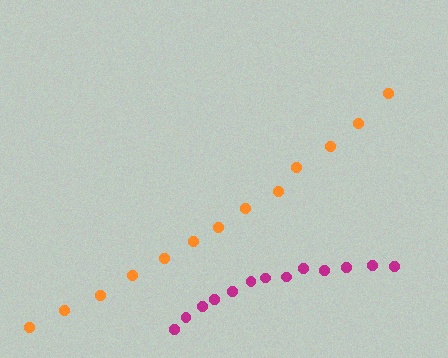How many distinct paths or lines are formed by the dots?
There are 2 distinct paths.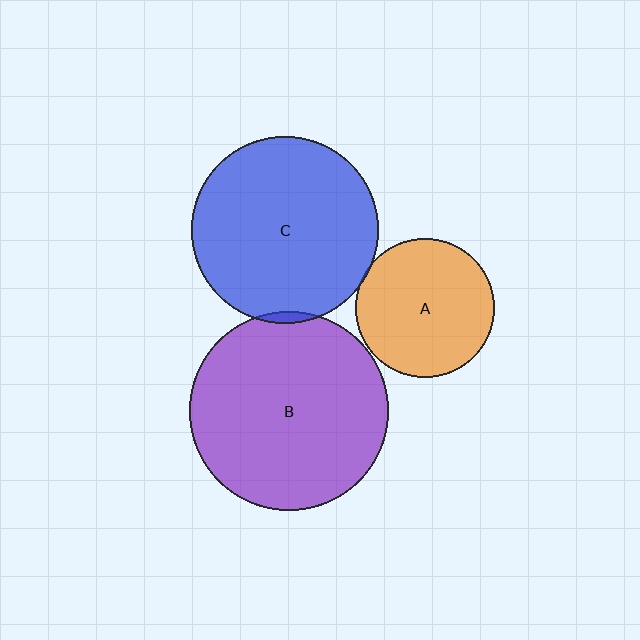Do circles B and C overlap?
Yes.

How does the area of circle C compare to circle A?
Approximately 1.8 times.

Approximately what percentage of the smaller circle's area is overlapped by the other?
Approximately 5%.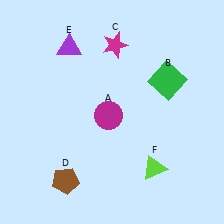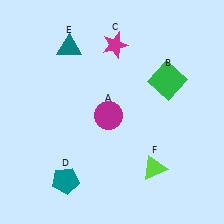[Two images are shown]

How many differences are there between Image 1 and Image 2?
There are 2 differences between the two images.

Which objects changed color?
D changed from brown to teal. E changed from purple to teal.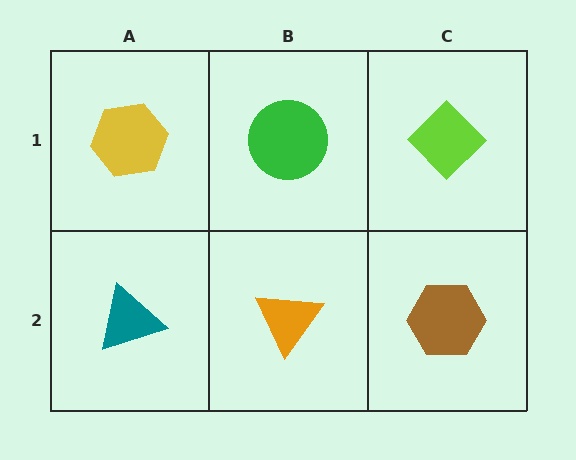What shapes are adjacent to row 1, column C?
A brown hexagon (row 2, column C), a green circle (row 1, column B).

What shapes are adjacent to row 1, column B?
An orange triangle (row 2, column B), a yellow hexagon (row 1, column A), a lime diamond (row 1, column C).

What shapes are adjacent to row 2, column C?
A lime diamond (row 1, column C), an orange triangle (row 2, column B).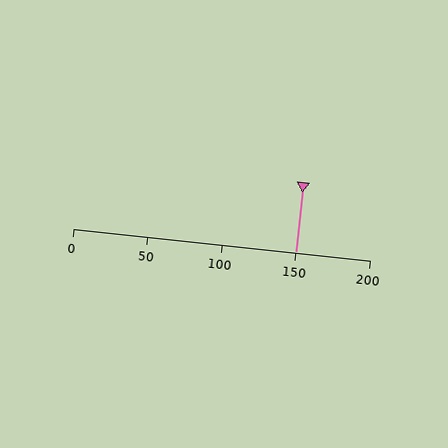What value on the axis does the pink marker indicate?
The marker indicates approximately 150.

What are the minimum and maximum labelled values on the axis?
The axis runs from 0 to 200.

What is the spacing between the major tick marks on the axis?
The major ticks are spaced 50 apart.